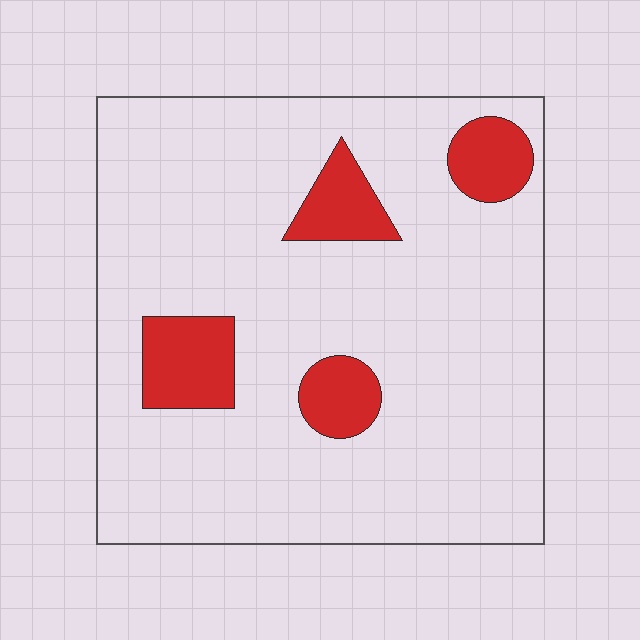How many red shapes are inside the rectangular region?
4.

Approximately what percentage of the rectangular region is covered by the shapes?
Approximately 15%.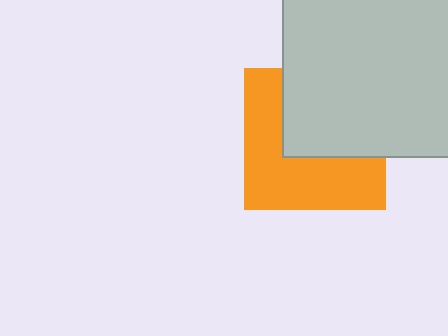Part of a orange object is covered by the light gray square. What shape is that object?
It is a square.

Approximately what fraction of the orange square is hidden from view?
Roughly 46% of the orange square is hidden behind the light gray square.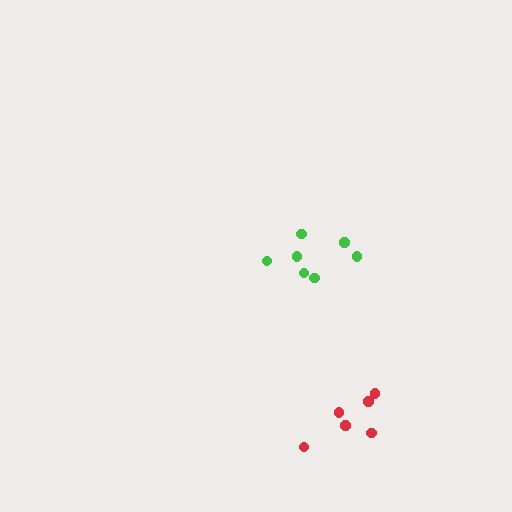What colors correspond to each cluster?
The clusters are colored: red, green.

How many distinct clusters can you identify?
There are 2 distinct clusters.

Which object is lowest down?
The red cluster is bottommost.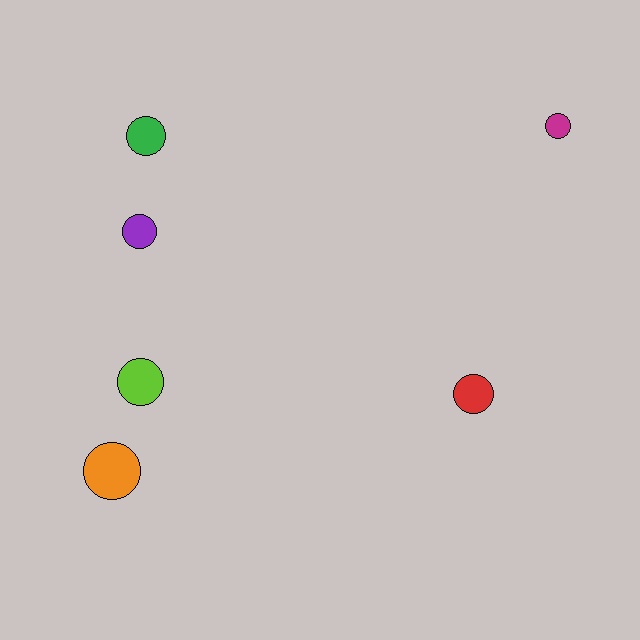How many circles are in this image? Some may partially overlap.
There are 6 circles.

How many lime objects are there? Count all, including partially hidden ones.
There is 1 lime object.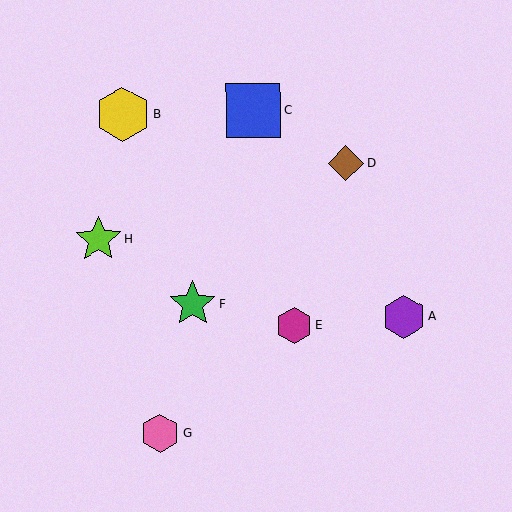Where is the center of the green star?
The center of the green star is at (193, 304).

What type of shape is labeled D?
Shape D is a brown diamond.